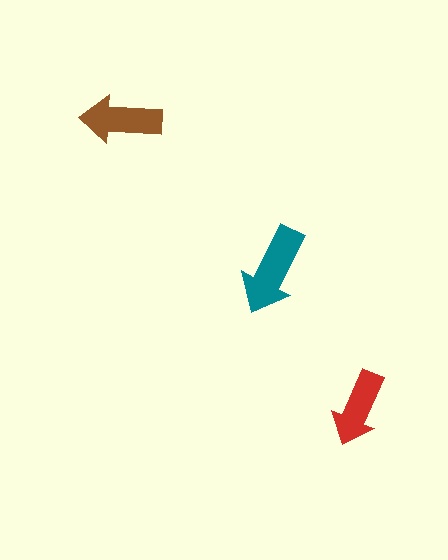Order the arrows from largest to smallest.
the teal one, the brown one, the red one.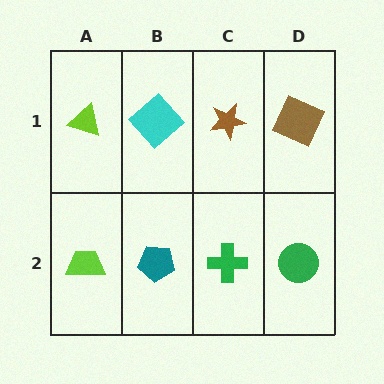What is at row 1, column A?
A lime triangle.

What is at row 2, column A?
A lime trapezoid.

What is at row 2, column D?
A green circle.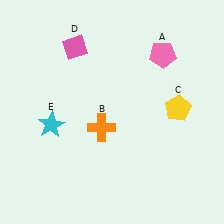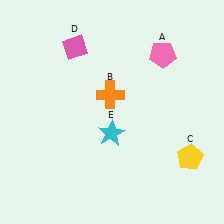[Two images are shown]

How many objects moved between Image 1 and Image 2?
3 objects moved between the two images.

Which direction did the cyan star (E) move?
The cyan star (E) moved right.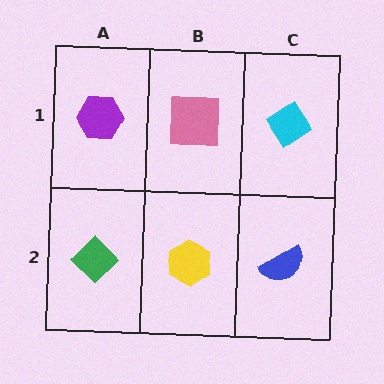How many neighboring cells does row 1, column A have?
2.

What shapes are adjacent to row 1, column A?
A green diamond (row 2, column A), a pink square (row 1, column B).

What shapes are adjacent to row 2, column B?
A pink square (row 1, column B), a green diamond (row 2, column A), a blue semicircle (row 2, column C).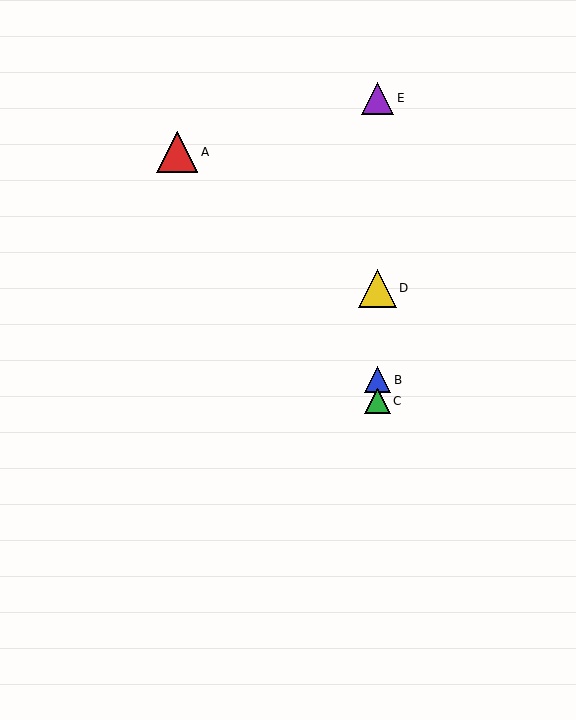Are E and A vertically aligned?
No, E is at x≈377 and A is at x≈177.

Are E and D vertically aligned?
Yes, both are at x≈377.